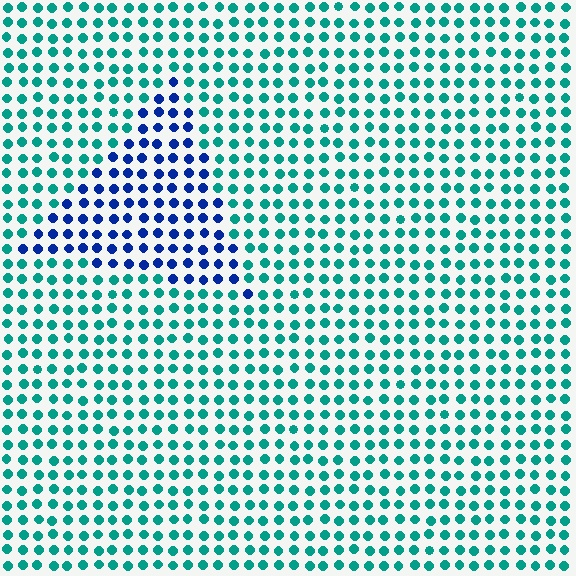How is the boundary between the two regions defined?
The boundary is defined purely by a slight shift in hue (about 55 degrees). Spacing, size, and orientation are identical on both sides.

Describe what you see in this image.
The image is filled with small teal elements in a uniform arrangement. A triangle-shaped region is visible where the elements are tinted to a slightly different hue, forming a subtle color boundary.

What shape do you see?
I see a triangle.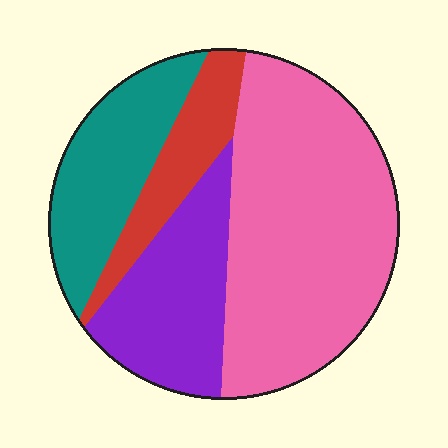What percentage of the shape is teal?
Teal covers about 20% of the shape.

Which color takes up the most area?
Pink, at roughly 50%.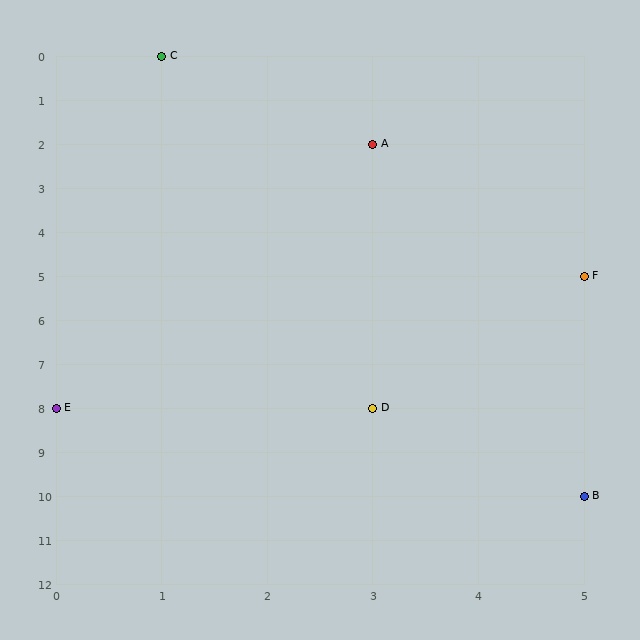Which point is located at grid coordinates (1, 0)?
Point C is at (1, 0).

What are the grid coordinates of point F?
Point F is at grid coordinates (5, 5).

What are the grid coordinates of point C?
Point C is at grid coordinates (1, 0).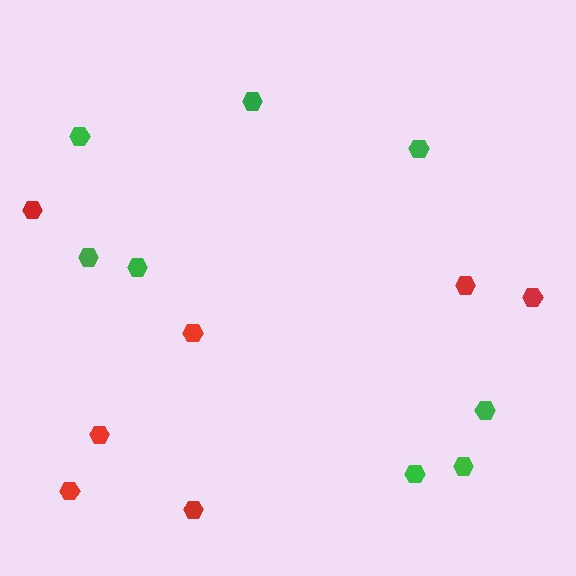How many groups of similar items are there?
There are 2 groups: one group of red hexagons (7) and one group of green hexagons (8).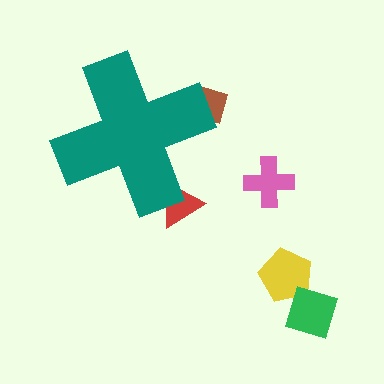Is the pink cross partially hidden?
No, the pink cross is fully visible.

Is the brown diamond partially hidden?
Yes, the brown diamond is partially hidden behind the teal cross.